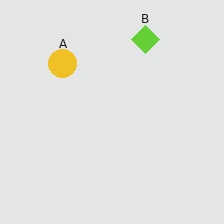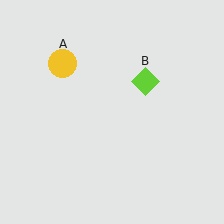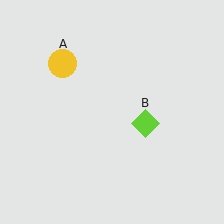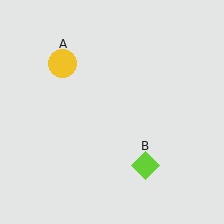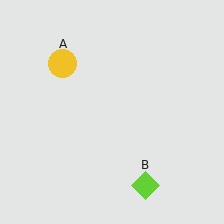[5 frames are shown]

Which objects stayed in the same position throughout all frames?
Yellow circle (object A) remained stationary.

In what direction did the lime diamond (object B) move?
The lime diamond (object B) moved down.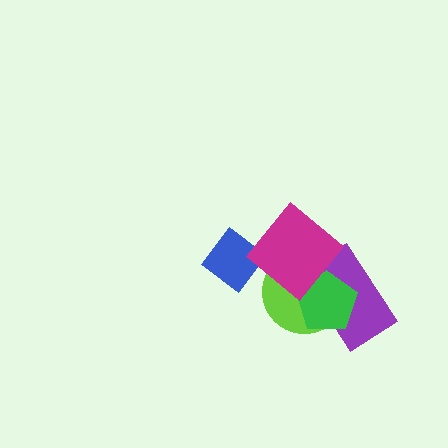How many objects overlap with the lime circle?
3 objects overlap with the lime circle.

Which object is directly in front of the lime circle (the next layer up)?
The purple rectangle is directly in front of the lime circle.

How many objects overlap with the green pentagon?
3 objects overlap with the green pentagon.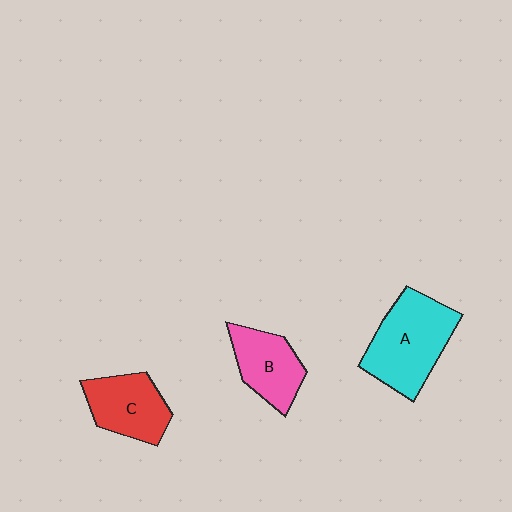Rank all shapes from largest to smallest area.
From largest to smallest: A (cyan), C (red), B (pink).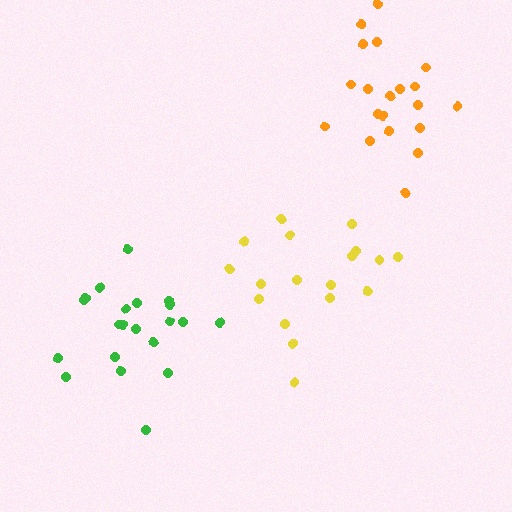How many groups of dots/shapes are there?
There are 3 groups.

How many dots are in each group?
Group 1: 21 dots, Group 2: 18 dots, Group 3: 20 dots (59 total).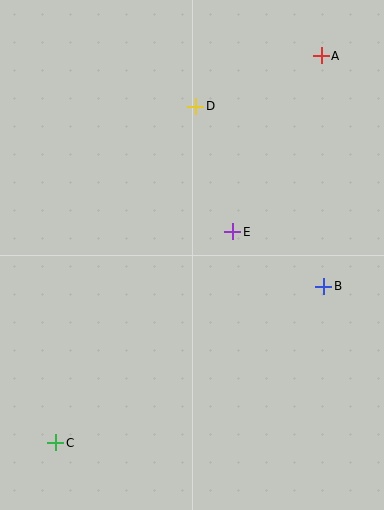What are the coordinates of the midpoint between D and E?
The midpoint between D and E is at (214, 169).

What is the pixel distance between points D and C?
The distance between D and C is 365 pixels.